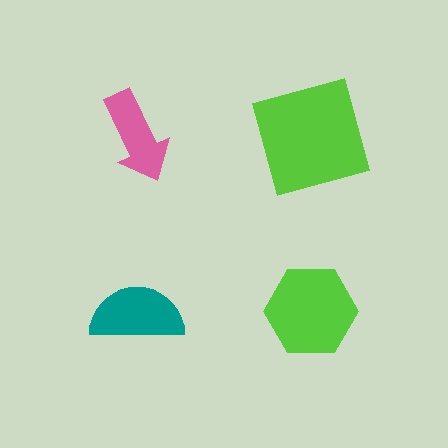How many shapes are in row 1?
2 shapes.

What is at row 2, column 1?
A teal semicircle.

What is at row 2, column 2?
A lime hexagon.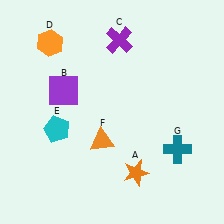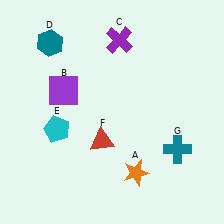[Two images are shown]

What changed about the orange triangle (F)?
In Image 1, F is orange. In Image 2, it changed to red.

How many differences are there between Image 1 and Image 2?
There are 2 differences between the two images.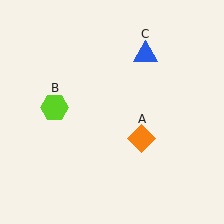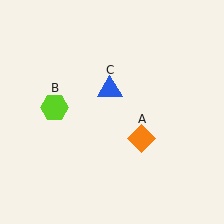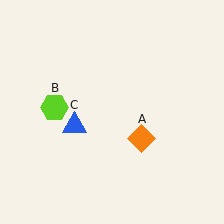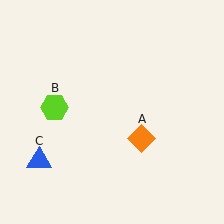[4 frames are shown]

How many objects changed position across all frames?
1 object changed position: blue triangle (object C).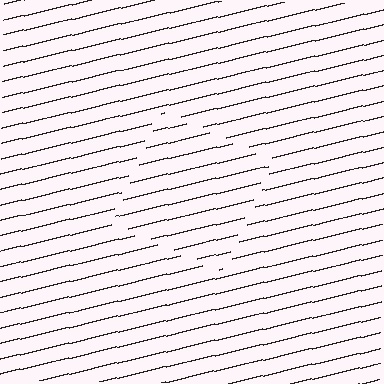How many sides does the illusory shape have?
4 sides — the line-ends trace a square.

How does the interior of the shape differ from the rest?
The interior of the shape contains the same grating, shifted by half a period — the contour is defined by the phase discontinuity where line-ends from the inner and outer gratings abut.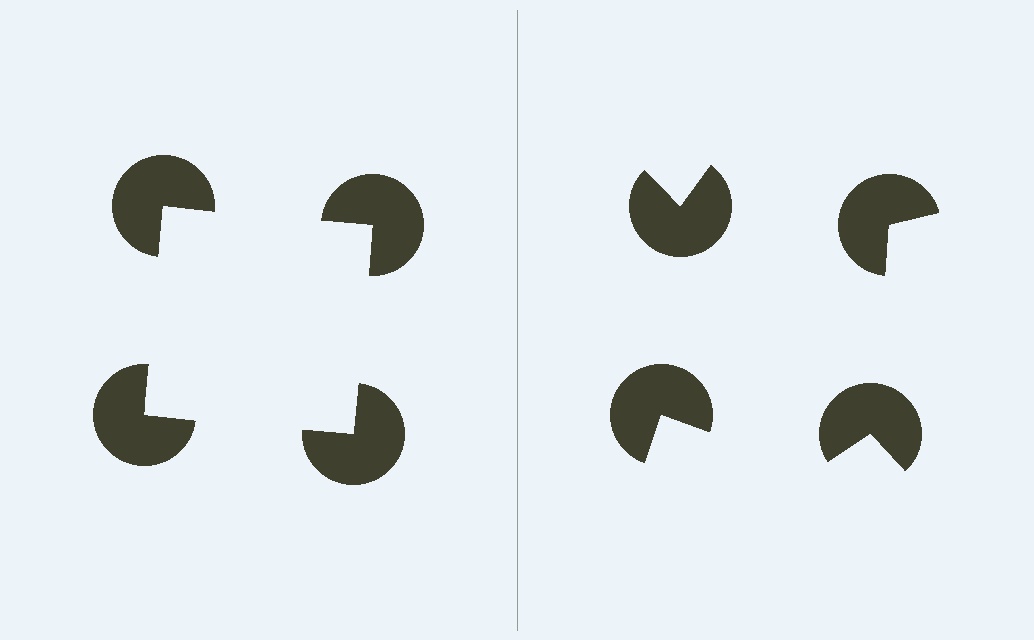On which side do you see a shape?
An illusory square appears on the left side. On the right side the wedge cuts are rotated, so no coherent shape forms.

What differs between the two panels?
The pac-man discs are positioned identically on both sides; only the wedge orientations differ. On the left they align to a square; on the right they are misaligned.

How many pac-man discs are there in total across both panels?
8 — 4 on each side.